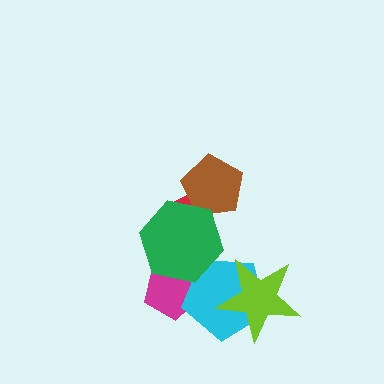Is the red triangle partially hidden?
Yes, it is partially covered by another shape.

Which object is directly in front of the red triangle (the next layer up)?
The brown pentagon is directly in front of the red triangle.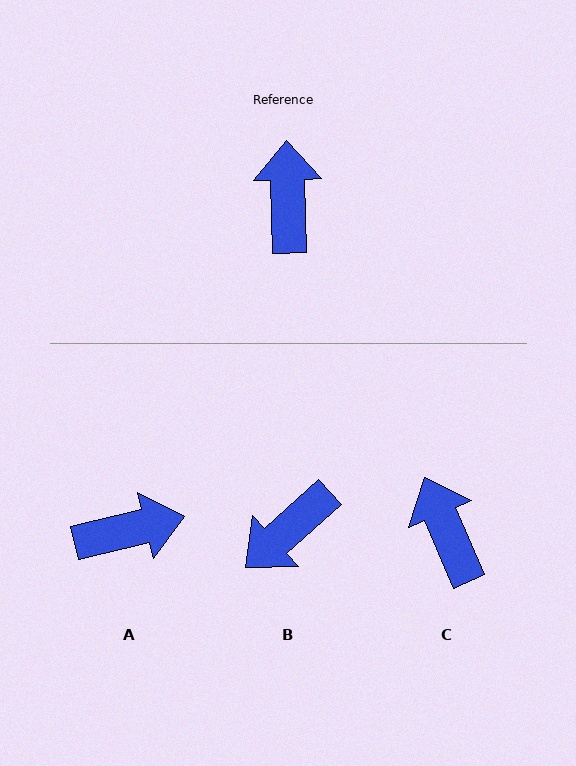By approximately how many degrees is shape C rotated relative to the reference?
Approximately 21 degrees counter-clockwise.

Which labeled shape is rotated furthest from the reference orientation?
B, about 130 degrees away.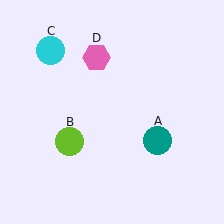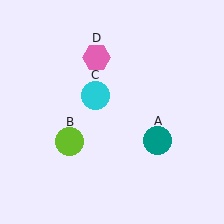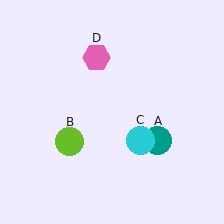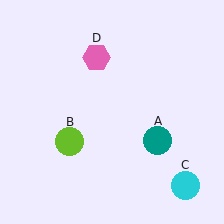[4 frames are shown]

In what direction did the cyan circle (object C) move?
The cyan circle (object C) moved down and to the right.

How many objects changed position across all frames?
1 object changed position: cyan circle (object C).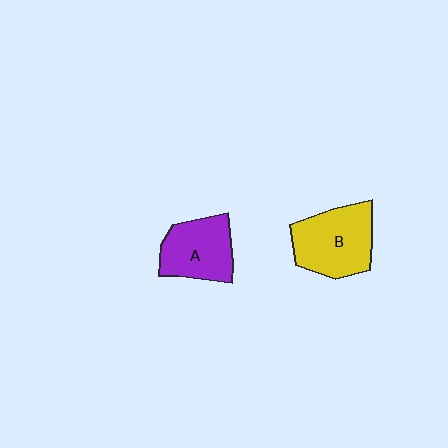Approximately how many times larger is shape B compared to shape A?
Approximately 1.2 times.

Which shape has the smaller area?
Shape A (purple).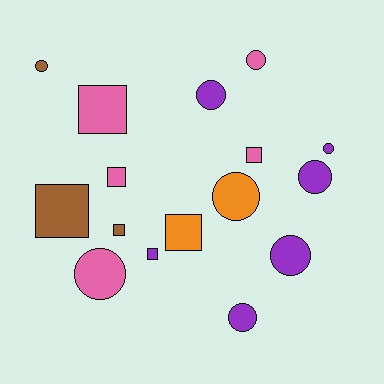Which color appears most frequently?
Purple, with 6 objects.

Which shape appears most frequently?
Circle, with 9 objects.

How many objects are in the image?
There are 16 objects.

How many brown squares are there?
There are 2 brown squares.